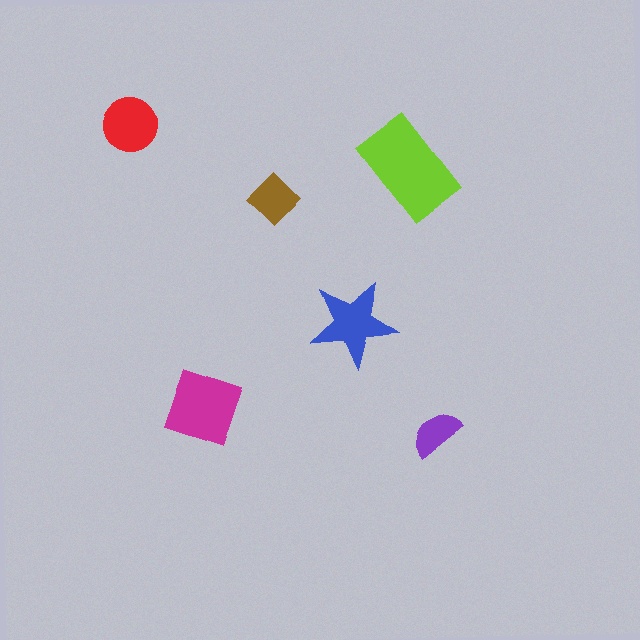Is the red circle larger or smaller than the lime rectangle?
Smaller.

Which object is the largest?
The lime rectangle.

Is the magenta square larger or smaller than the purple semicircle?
Larger.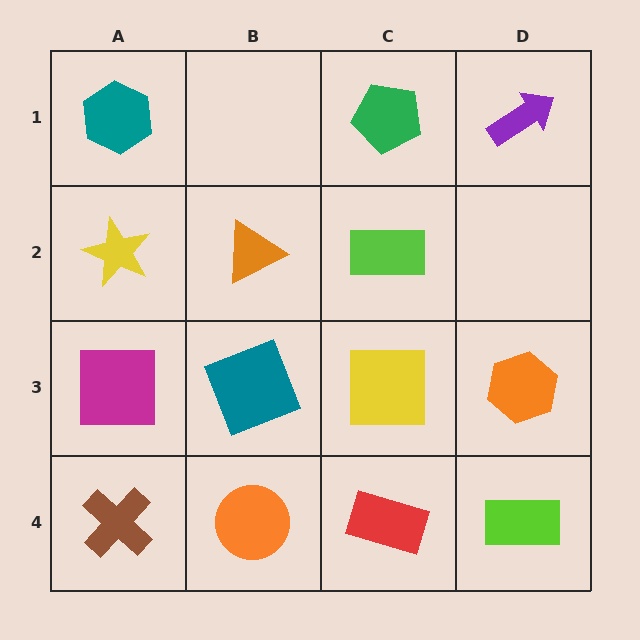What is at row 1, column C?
A green pentagon.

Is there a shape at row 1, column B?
No, that cell is empty.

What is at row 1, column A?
A teal hexagon.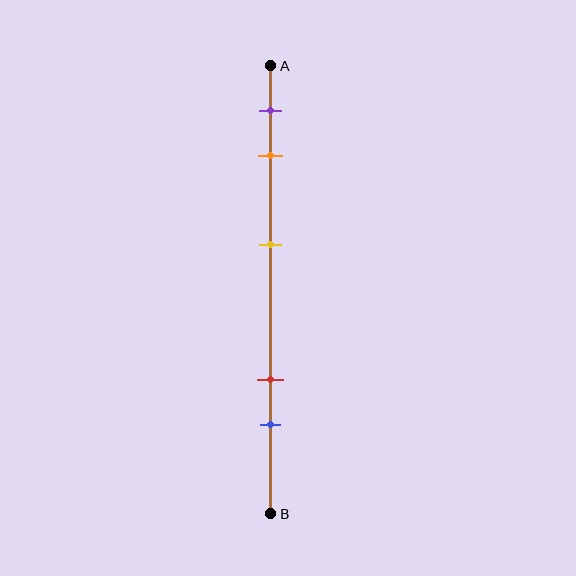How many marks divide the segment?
There are 5 marks dividing the segment.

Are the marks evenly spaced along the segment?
No, the marks are not evenly spaced.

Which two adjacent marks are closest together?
The purple and orange marks are the closest adjacent pair.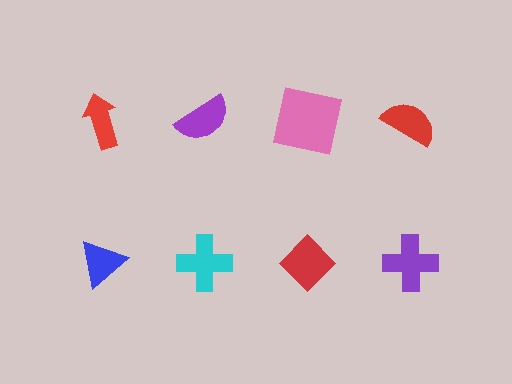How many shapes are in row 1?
4 shapes.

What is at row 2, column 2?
A cyan cross.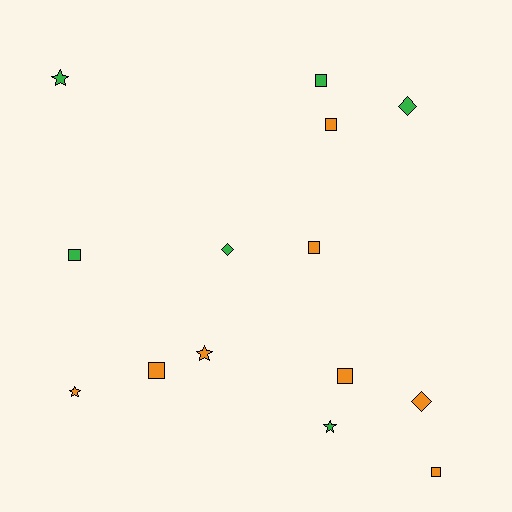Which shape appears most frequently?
Square, with 7 objects.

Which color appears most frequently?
Orange, with 8 objects.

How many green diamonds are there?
There are 2 green diamonds.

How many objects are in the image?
There are 14 objects.